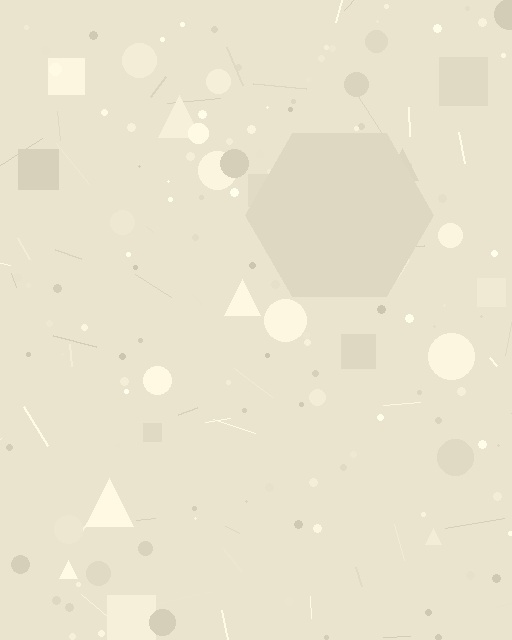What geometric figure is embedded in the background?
A hexagon is embedded in the background.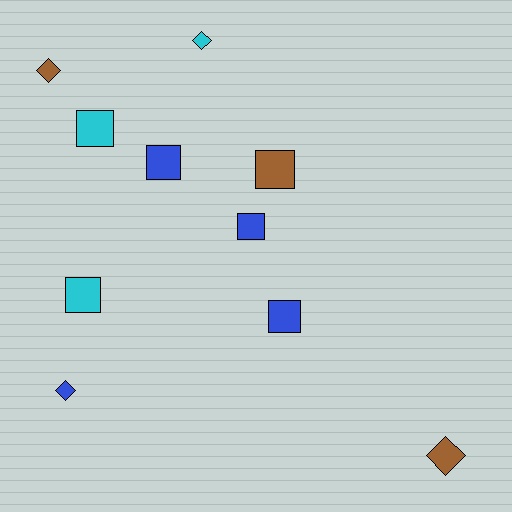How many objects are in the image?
There are 10 objects.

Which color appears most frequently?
Blue, with 4 objects.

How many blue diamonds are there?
There is 1 blue diamond.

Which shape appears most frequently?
Square, with 6 objects.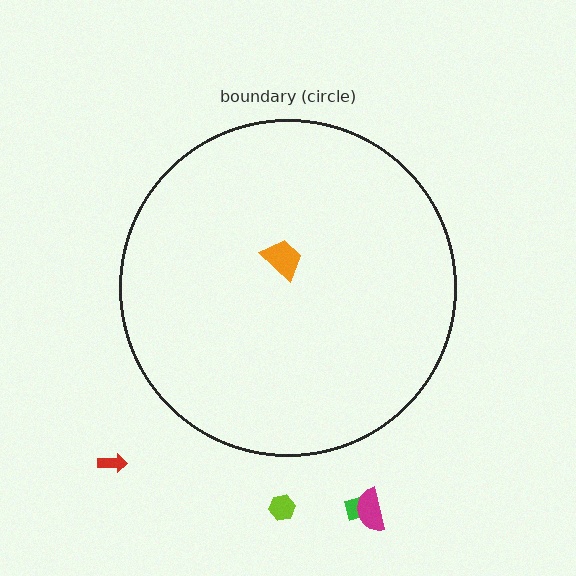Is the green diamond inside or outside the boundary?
Outside.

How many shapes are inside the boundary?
1 inside, 4 outside.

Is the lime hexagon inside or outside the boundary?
Outside.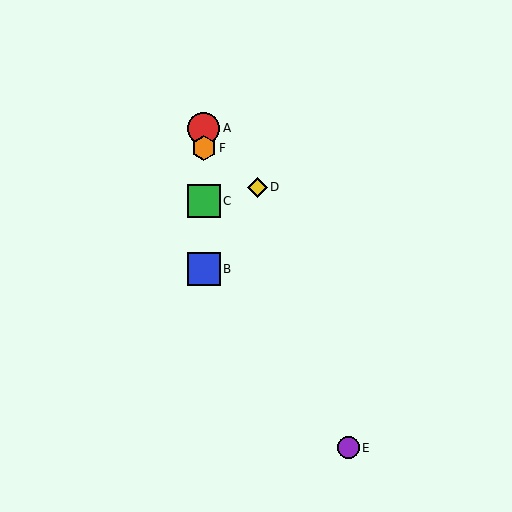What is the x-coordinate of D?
Object D is at x≈257.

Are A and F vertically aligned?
Yes, both are at x≈204.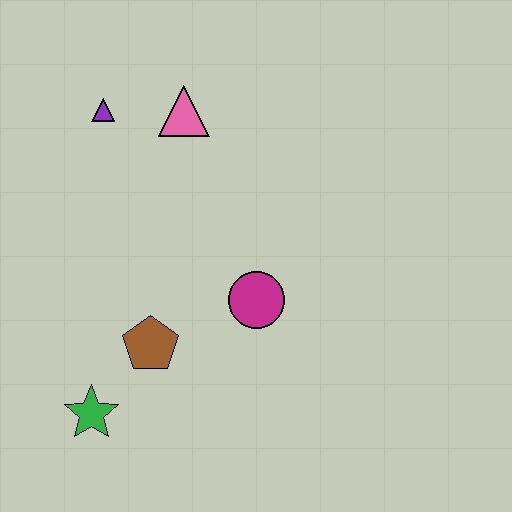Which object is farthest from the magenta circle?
The purple triangle is farthest from the magenta circle.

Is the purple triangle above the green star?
Yes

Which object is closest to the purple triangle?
The pink triangle is closest to the purple triangle.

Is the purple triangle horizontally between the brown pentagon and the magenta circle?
No